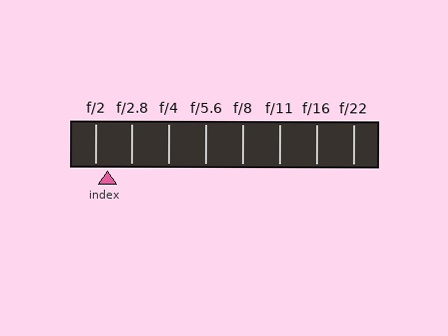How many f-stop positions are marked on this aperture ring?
There are 8 f-stop positions marked.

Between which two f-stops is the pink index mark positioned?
The index mark is between f/2 and f/2.8.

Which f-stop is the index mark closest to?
The index mark is closest to f/2.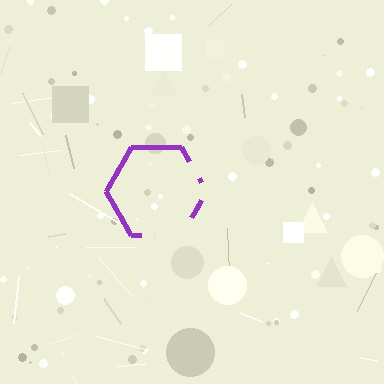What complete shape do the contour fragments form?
The contour fragments form a hexagon.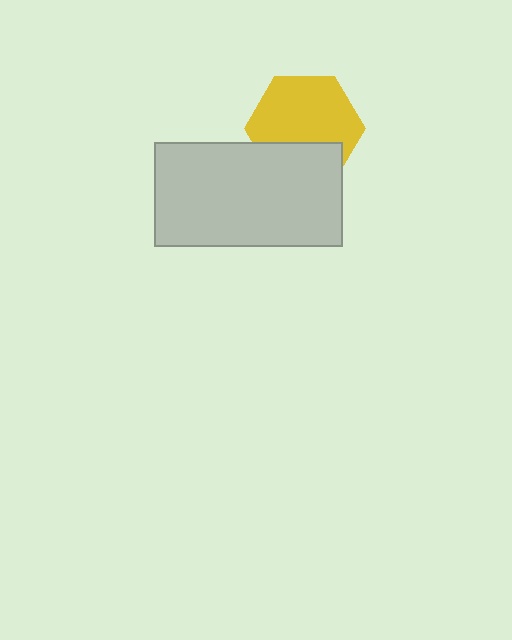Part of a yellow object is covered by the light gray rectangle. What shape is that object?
It is a hexagon.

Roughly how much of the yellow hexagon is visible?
Most of it is visible (roughly 67%).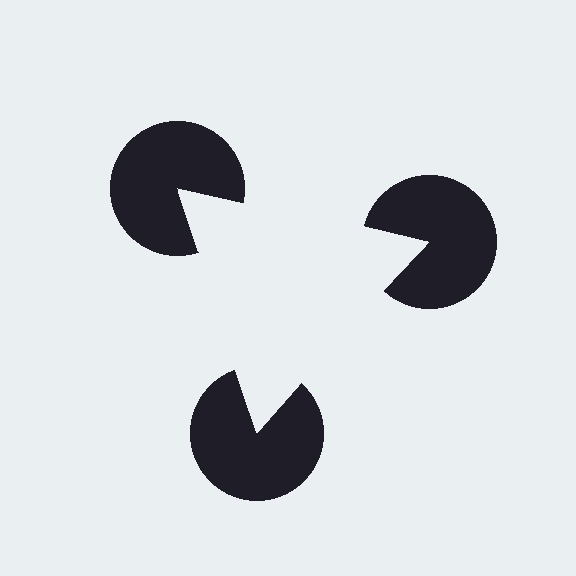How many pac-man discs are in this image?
There are 3 — one at each vertex of the illusory triangle.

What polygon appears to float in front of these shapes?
An illusory triangle — its edges are inferred from the aligned wedge cuts in the pac-man discs, not physically drawn.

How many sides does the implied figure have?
3 sides.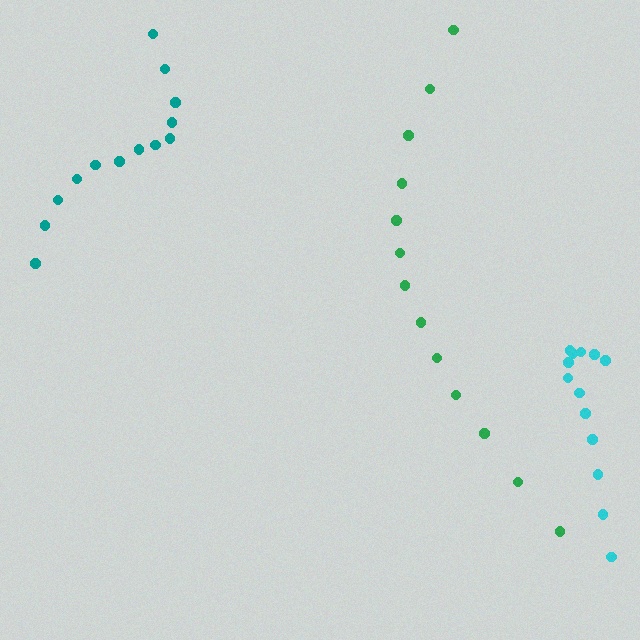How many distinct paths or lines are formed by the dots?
There are 3 distinct paths.